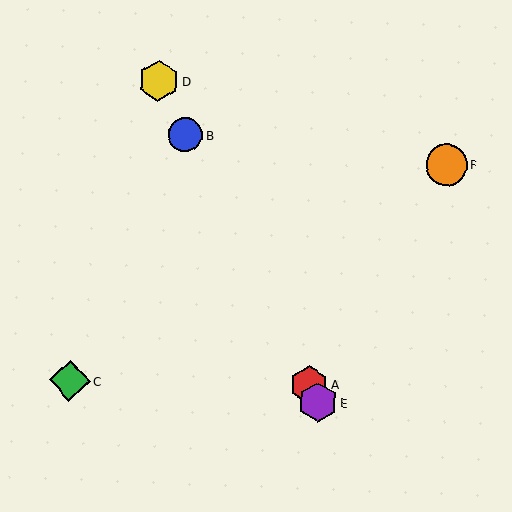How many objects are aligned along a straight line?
4 objects (A, B, D, E) are aligned along a straight line.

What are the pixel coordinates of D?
Object D is at (159, 81).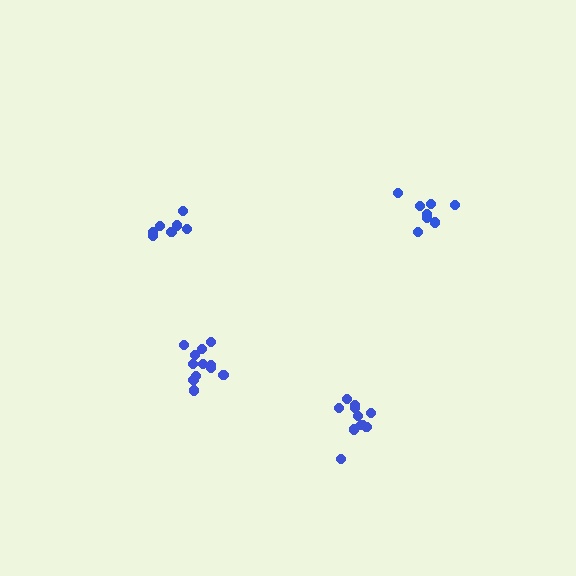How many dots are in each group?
Group 1: 8 dots, Group 2: 12 dots, Group 3: 11 dots, Group 4: 8 dots (39 total).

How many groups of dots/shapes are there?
There are 4 groups.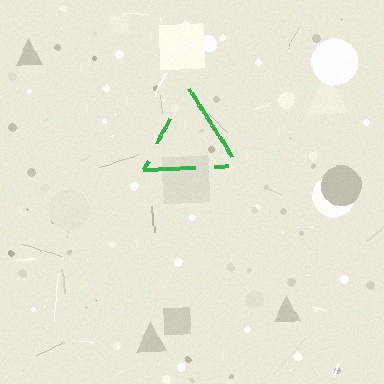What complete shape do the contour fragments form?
The contour fragments form a triangle.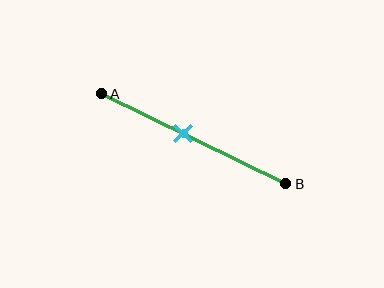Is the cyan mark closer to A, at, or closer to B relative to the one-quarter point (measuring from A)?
The cyan mark is closer to point B than the one-quarter point of segment AB.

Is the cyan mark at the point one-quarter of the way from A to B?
No, the mark is at about 45% from A, not at the 25% one-quarter point.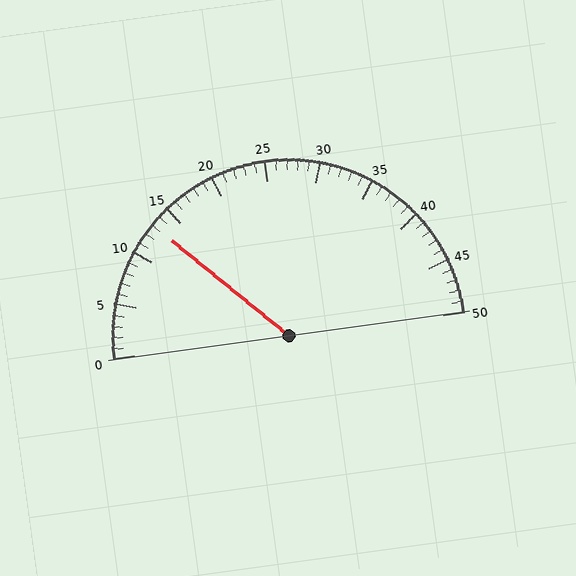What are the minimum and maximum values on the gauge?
The gauge ranges from 0 to 50.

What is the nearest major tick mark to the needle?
The nearest major tick mark is 15.